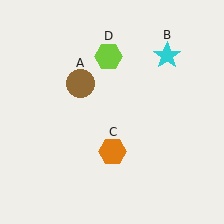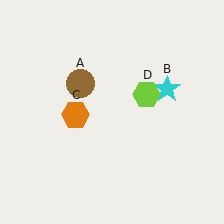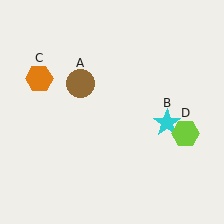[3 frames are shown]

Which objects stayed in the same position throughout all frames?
Brown circle (object A) remained stationary.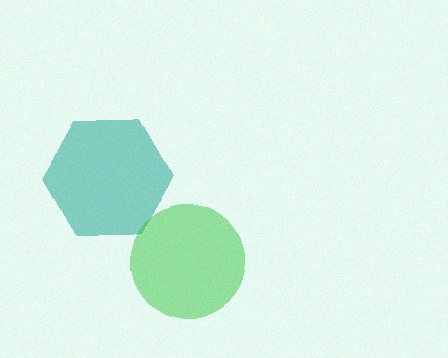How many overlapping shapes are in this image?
There are 2 overlapping shapes in the image.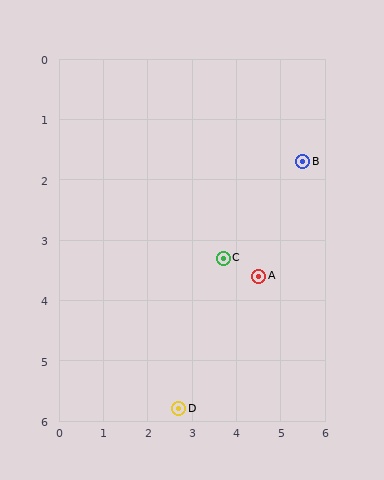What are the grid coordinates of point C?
Point C is at approximately (3.7, 3.3).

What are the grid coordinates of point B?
Point B is at approximately (5.5, 1.7).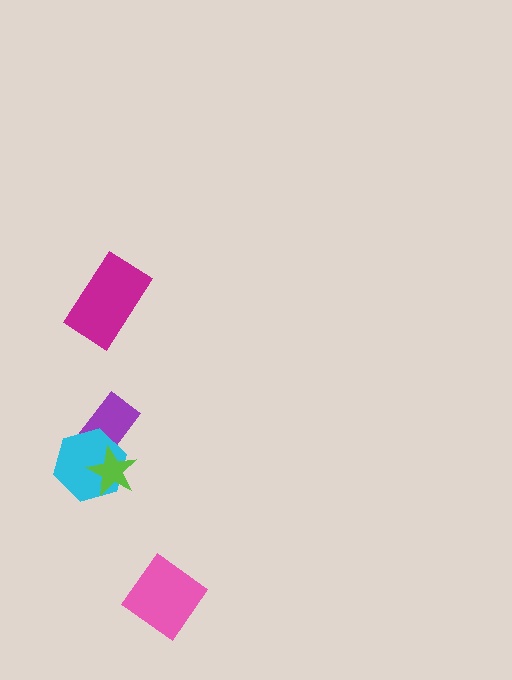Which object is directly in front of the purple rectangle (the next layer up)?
The cyan hexagon is directly in front of the purple rectangle.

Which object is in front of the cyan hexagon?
The lime star is in front of the cyan hexagon.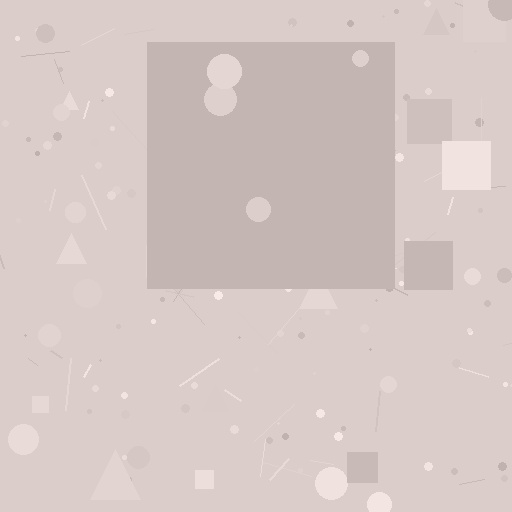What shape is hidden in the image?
A square is hidden in the image.